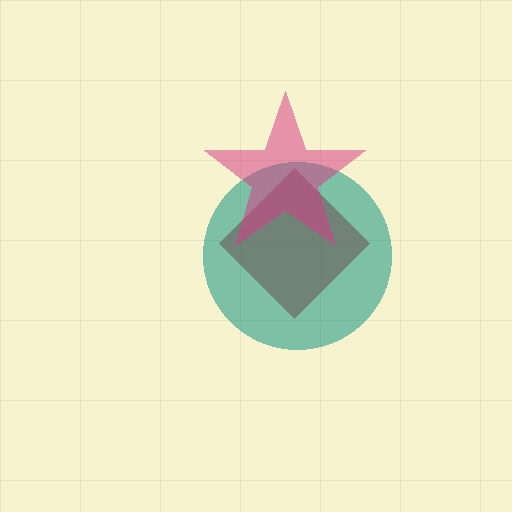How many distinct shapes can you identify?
There are 3 distinct shapes: a red diamond, a teal circle, a magenta star.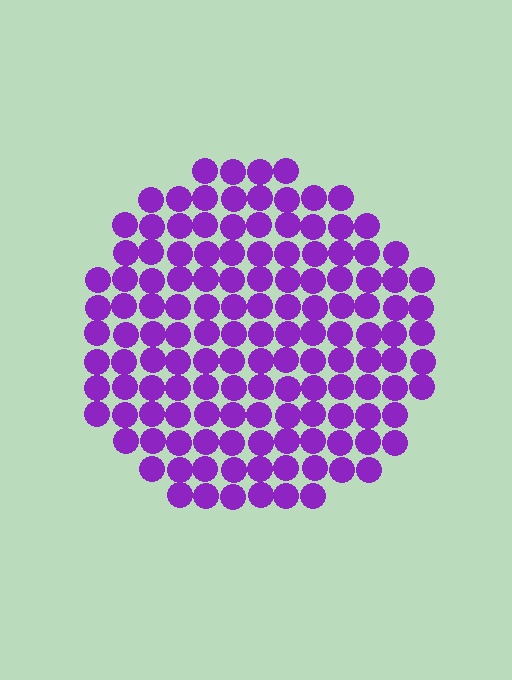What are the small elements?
The small elements are circles.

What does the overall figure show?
The overall figure shows a circle.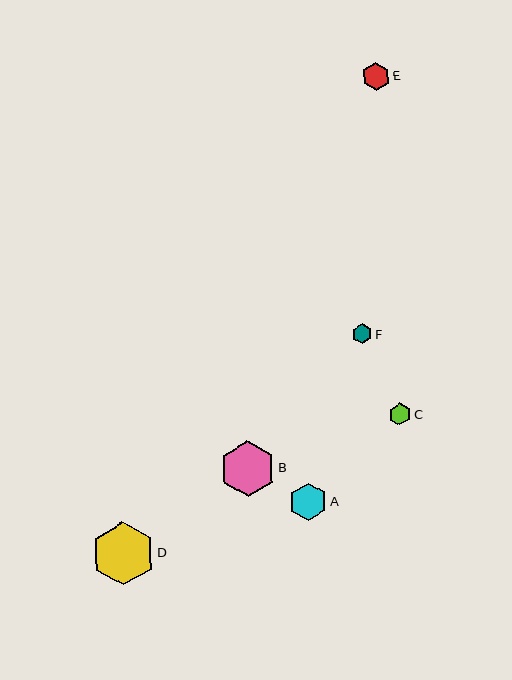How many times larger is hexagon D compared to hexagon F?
Hexagon D is approximately 3.1 times the size of hexagon F.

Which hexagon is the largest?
Hexagon D is the largest with a size of approximately 63 pixels.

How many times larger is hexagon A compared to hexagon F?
Hexagon A is approximately 1.8 times the size of hexagon F.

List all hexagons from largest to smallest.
From largest to smallest: D, B, A, E, C, F.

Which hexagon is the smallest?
Hexagon F is the smallest with a size of approximately 20 pixels.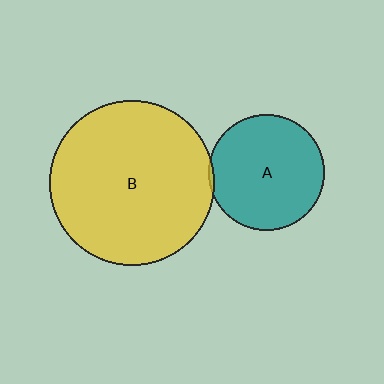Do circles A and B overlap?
Yes.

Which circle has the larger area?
Circle B (yellow).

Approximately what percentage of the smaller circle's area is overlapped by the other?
Approximately 5%.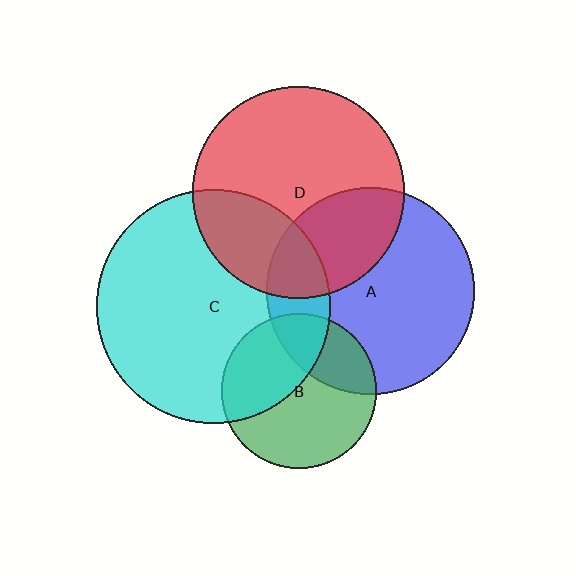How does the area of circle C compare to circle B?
Approximately 2.3 times.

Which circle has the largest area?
Circle C (cyan).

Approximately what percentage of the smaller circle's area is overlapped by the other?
Approximately 25%.